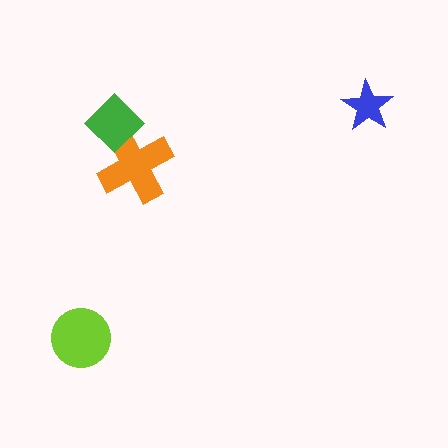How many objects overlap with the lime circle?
0 objects overlap with the lime circle.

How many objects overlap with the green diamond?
1 object overlaps with the green diamond.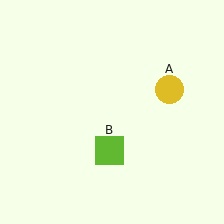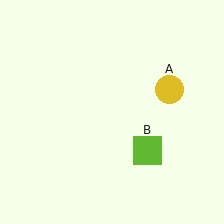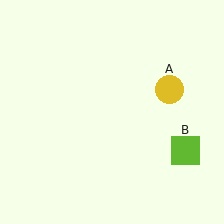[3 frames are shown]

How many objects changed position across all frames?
1 object changed position: lime square (object B).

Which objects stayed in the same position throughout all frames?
Yellow circle (object A) remained stationary.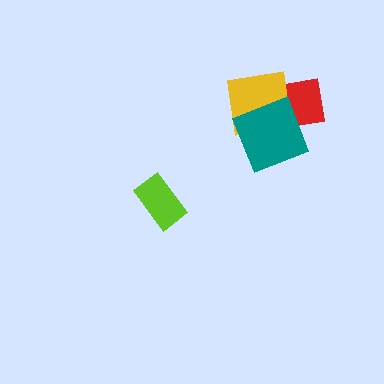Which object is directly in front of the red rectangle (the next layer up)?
The yellow square is directly in front of the red rectangle.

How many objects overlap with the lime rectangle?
0 objects overlap with the lime rectangle.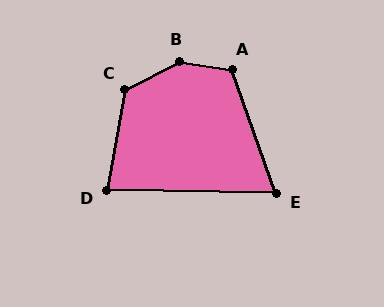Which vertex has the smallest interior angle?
E, at approximately 70 degrees.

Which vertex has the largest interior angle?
B, at approximately 144 degrees.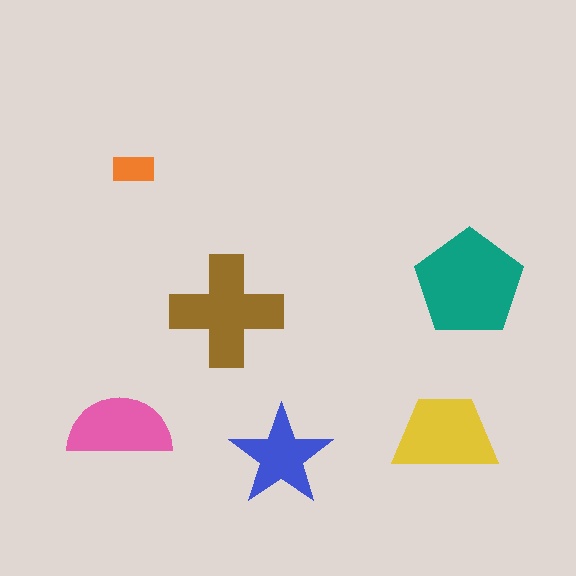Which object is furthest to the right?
The teal pentagon is rightmost.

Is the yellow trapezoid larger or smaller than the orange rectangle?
Larger.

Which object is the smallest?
The orange rectangle.